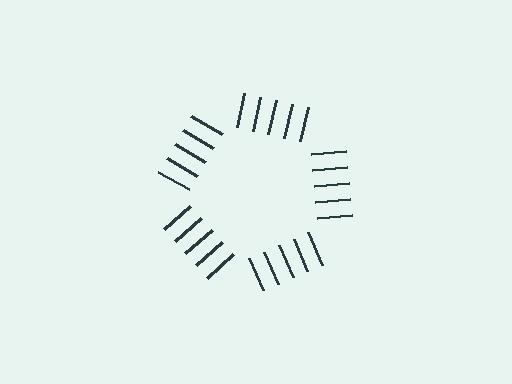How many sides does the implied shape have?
5 sides — the line-ends trace a pentagon.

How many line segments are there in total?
25 — 5 along each of the 5 edges.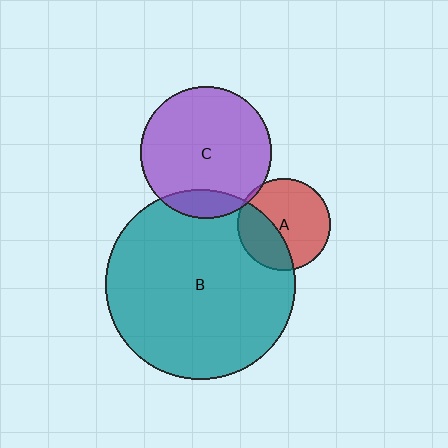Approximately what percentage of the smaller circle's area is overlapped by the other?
Approximately 35%.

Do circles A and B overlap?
Yes.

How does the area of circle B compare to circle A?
Approximately 4.2 times.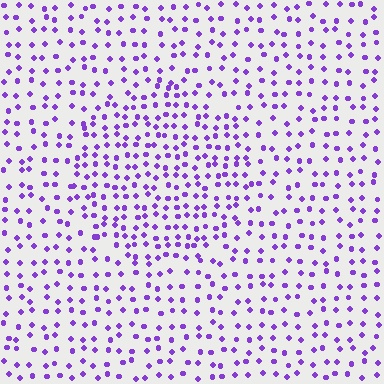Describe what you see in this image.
The image contains small purple elements arranged at two different densities. A circle-shaped region is visible where the elements are more densely packed than the surrounding area.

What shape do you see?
I see a circle.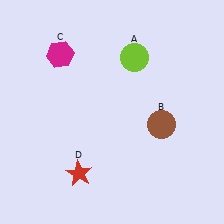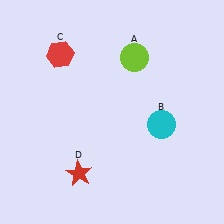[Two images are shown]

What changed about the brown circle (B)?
In Image 1, B is brown. In Image 2, it changed to cyan.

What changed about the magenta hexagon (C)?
In Image 1, C is magenta. In Image 2, it changed to red.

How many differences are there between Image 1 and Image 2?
There are 2 differences between the two images.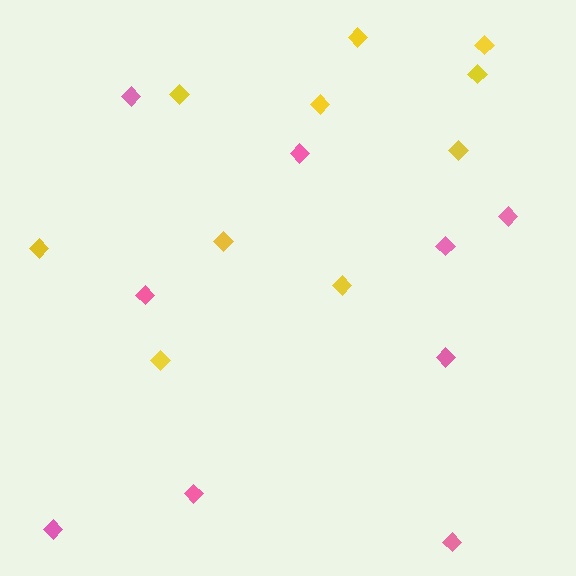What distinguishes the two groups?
There are 2 groups: one group of pink diamonds (9) and one group of yellow diamonds (10).